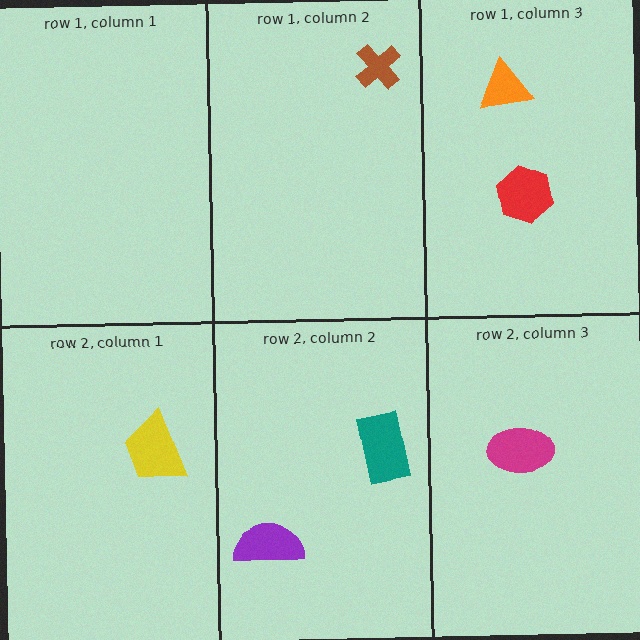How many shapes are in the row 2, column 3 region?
1.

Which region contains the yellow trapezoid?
The row 2, column 1 region.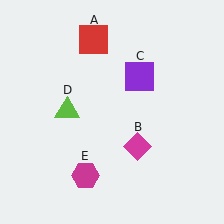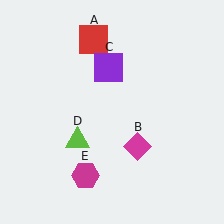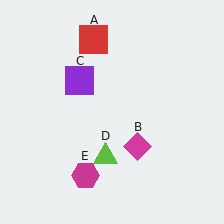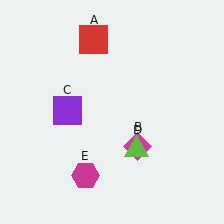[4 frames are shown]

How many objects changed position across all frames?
2 objects changed position: purple square (object C), lime triangle (object D).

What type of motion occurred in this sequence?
The purple square (object C), lime triangle (object D) rotated counterclockwise around the center of the scene.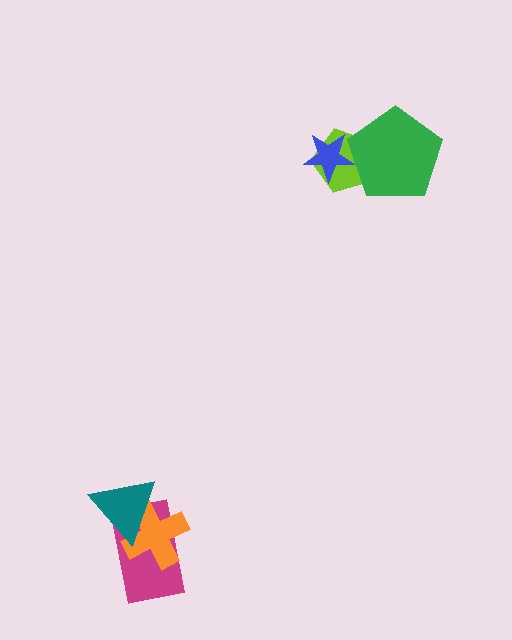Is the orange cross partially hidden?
Yes, it is partially covered by another shape.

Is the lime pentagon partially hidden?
Yes, it is partially covered by another shape.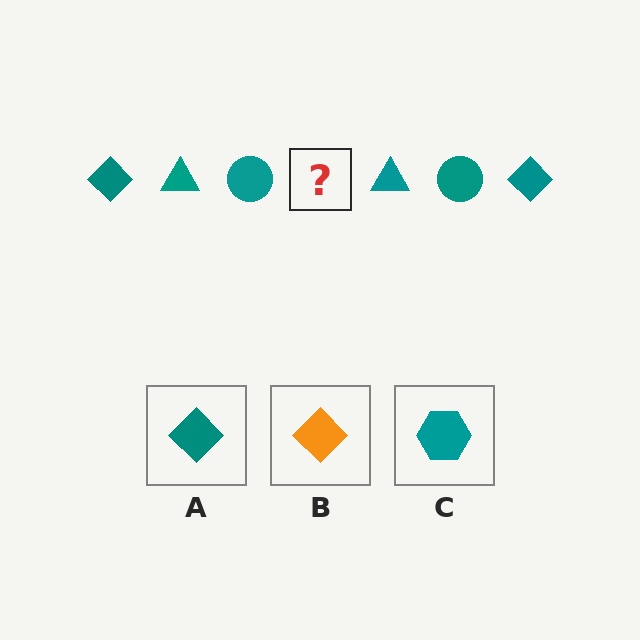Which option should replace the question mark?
Option A.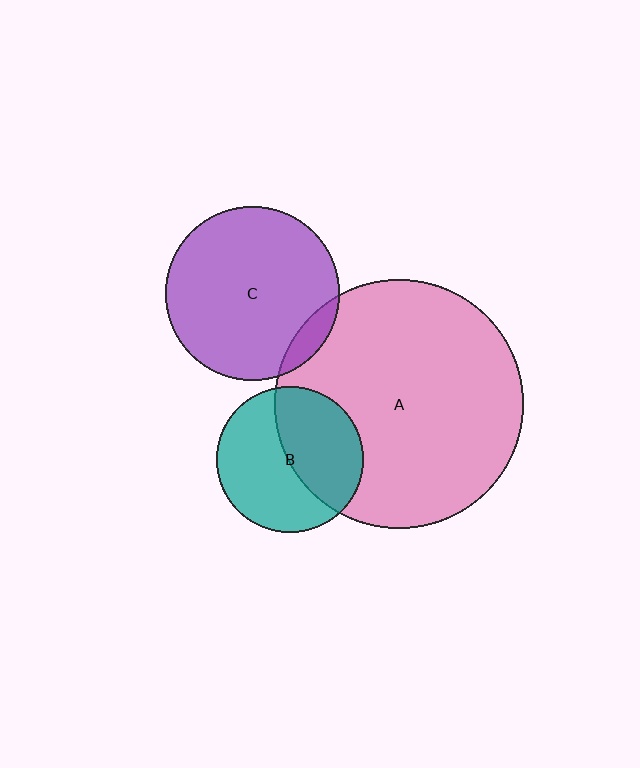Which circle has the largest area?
Circle A (pink).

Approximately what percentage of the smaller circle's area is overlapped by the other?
Approximately 45%.